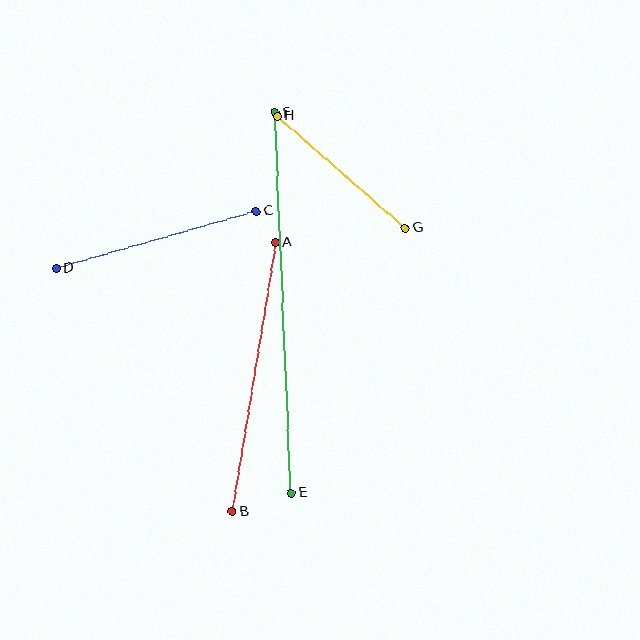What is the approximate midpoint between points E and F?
The midpoint is at approximately (283, 303) pixels.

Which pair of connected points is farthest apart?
Points E and F are farthest apart.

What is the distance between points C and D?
The distance is approximately 208 pixels.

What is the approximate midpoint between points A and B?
The midpoint is at approximately (254, 377) pixels.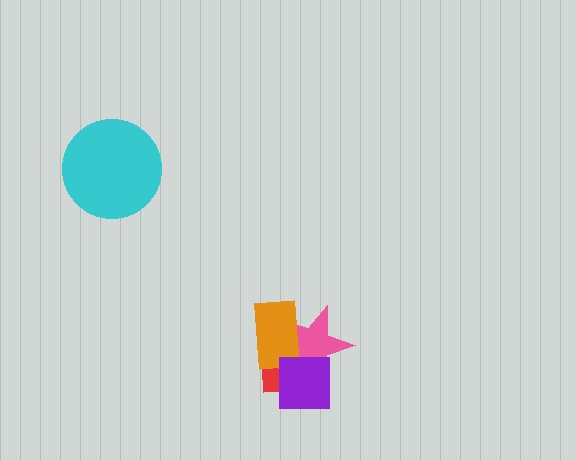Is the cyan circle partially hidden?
No, no other shape covers it.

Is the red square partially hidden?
Yes, it is partially covered by another shape.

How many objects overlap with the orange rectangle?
2 objects overlap with the orange rectangle.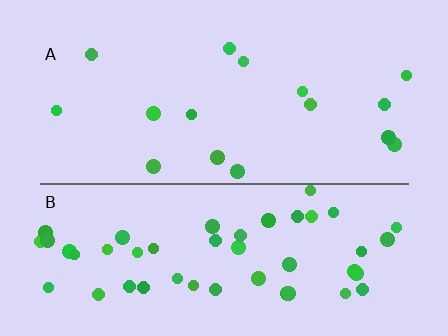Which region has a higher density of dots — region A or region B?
B (the bottom).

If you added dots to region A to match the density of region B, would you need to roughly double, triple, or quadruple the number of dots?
Approximately triple.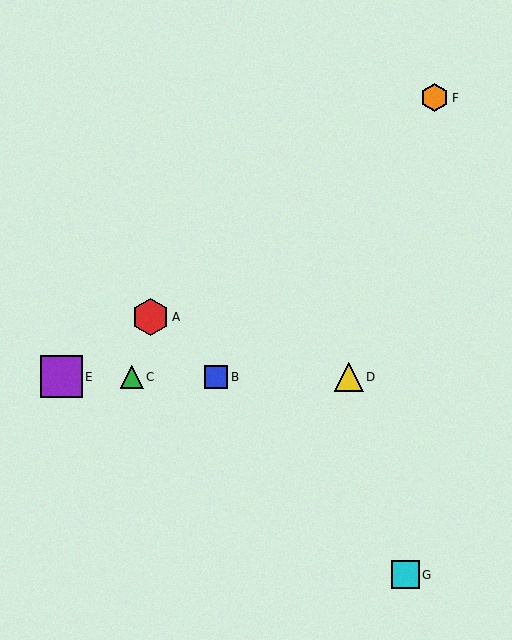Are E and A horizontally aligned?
No, E is at y≈377 and A is at y≈317.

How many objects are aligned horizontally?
4 objects (B, C, D, E) are aligned horizontally.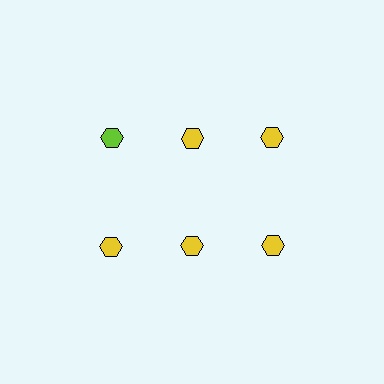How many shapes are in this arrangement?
There are 6 shapes arranged in a grid pattern.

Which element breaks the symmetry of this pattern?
The lime hexagon in the top row, leftmost column breaks the symmetry. All other shapes are yellow hexagons.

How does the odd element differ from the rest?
It has a different color: lime instead of yellow.